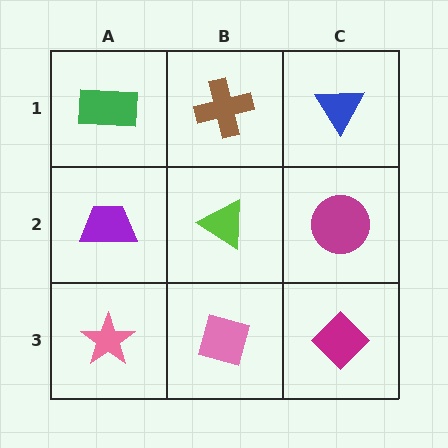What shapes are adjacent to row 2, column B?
A brown cross (row 1, column B), a pink diamond (row 3, column B), a purple trapezoid (row 2, column A), a magenta circle (row 2, column C).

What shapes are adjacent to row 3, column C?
A magenta circle (row 2, column C), a pink diamond (row 3, column B).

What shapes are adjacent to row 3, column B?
A lime triangle (row 2, column B), a pink star (row 3, column A), a magenta diamond (row 3, column C).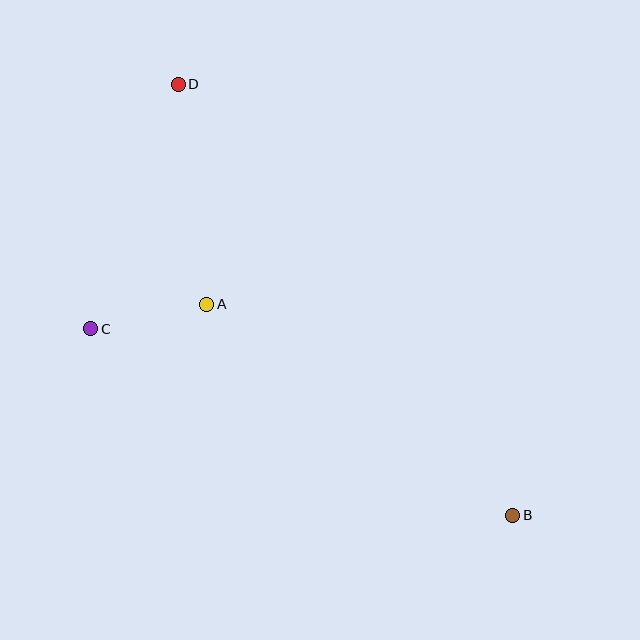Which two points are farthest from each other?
Points B and D are farthest from each other.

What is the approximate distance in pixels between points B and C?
The distance between B and C is approximately 462 pixels.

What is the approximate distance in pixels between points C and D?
The distance between C and D is approximately 259 pixels.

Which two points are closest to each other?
Points A and C are closest to each other.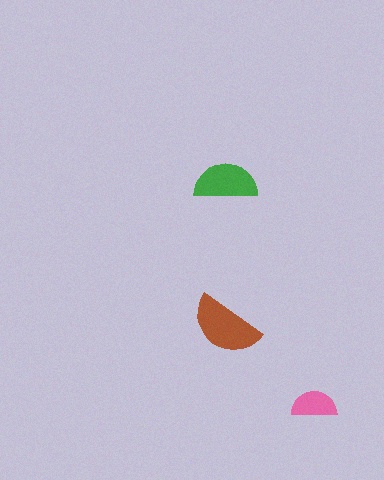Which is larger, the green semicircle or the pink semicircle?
The green one.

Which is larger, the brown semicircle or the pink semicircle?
The brown one.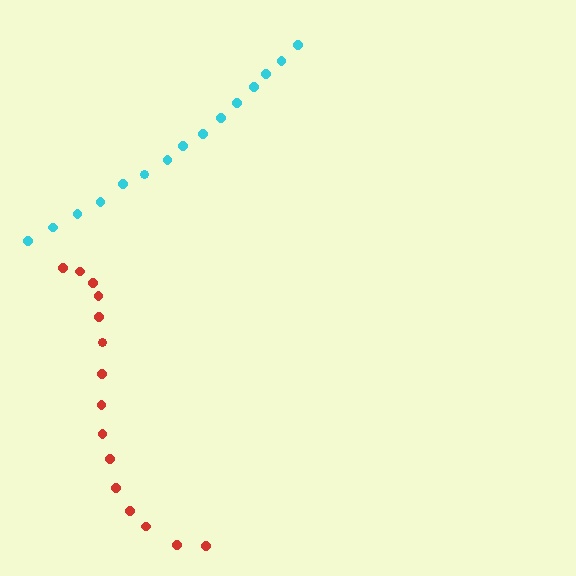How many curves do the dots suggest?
There are 2 distinct paths.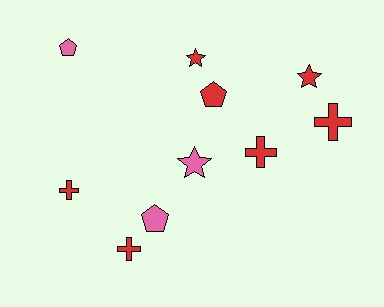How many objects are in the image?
There are 10 objects.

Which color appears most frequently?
Red, with 7 objects.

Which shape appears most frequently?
Cross, with 4 objects.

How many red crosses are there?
There are 4 red crosses.